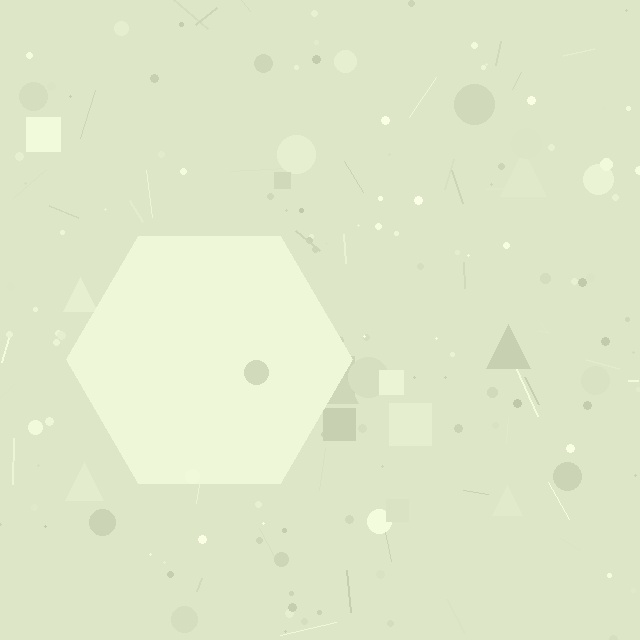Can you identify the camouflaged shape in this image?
The camouflaged shape is a hexagon.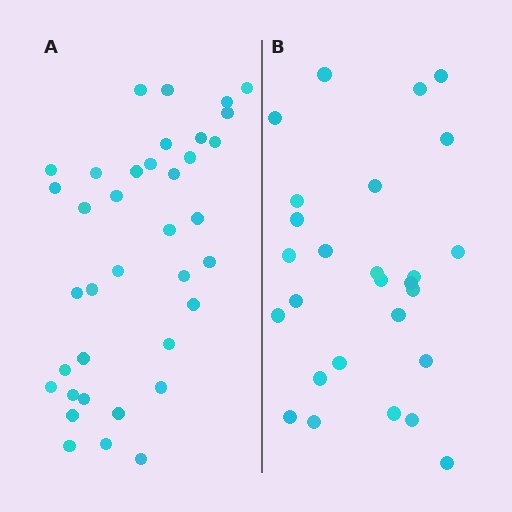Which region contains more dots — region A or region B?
Region A (the left region) has more dots.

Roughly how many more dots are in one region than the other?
Region A has roughly 10 or so more dots than region B.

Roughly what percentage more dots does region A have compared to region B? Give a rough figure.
About 35% more.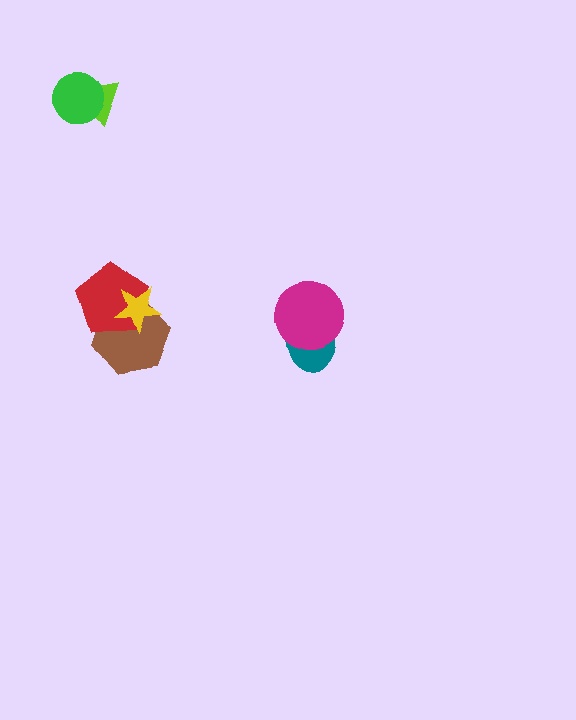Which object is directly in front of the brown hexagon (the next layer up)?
The red pentagon is directly in front of the brown hexagon.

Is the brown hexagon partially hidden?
Yes, it is partially covered by another shape.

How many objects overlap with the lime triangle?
1 object overlaps with the lime triangle.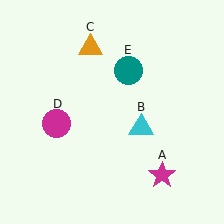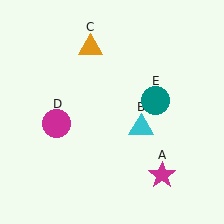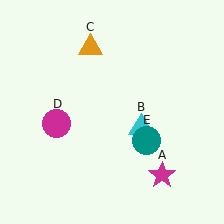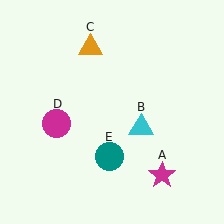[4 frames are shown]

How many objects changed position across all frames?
1 object changed position: teal circle (object E).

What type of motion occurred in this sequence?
The teal circle (object E) rotated clockwise around the center of the scene.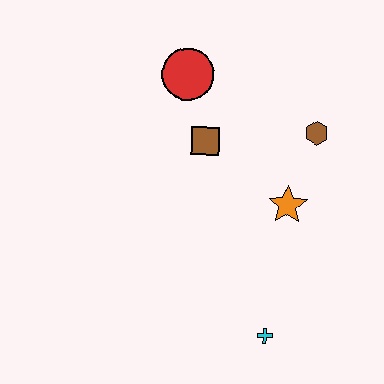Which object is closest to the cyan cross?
The orange star is closest to the cyan cross.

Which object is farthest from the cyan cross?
The red circle is farthest from the cyan cross.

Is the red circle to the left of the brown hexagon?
Yes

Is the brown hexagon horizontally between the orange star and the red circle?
No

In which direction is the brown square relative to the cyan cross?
The brown square is above the cyan cross.